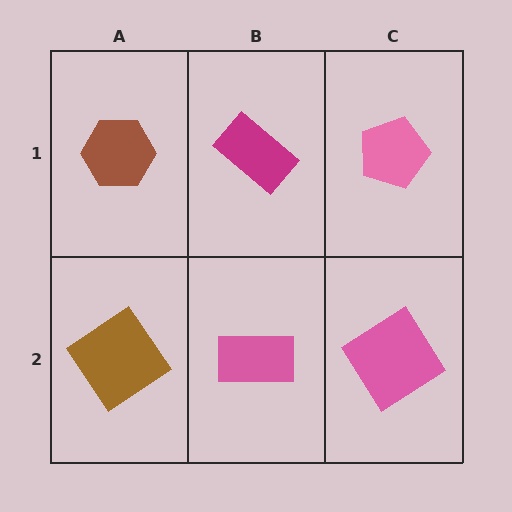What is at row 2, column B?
A pink rectangle.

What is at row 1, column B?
A magenta rectangle.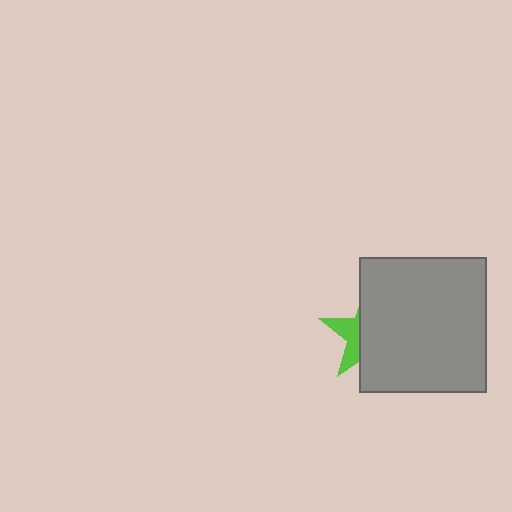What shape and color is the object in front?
The object in front is a gray rectangle.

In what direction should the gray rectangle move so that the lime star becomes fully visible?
The gray rectangle should move right. That is the shortest direction to clear the overlap and leave the lime star fully visible.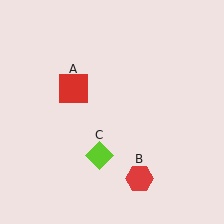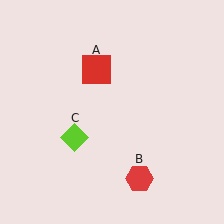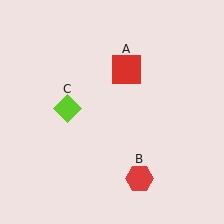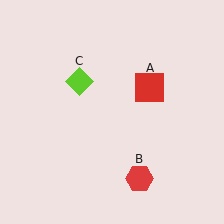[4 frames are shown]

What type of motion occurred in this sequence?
The red square (object A), lime diamond (object C) rotated clockwise around the center of the scene.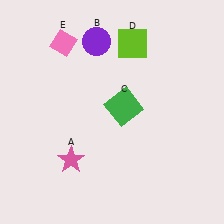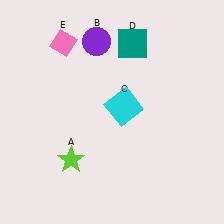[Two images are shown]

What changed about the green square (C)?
In Image 1, C is green. In Image 2, it changed to cyan.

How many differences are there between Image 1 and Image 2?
There are 3 differences between the two images.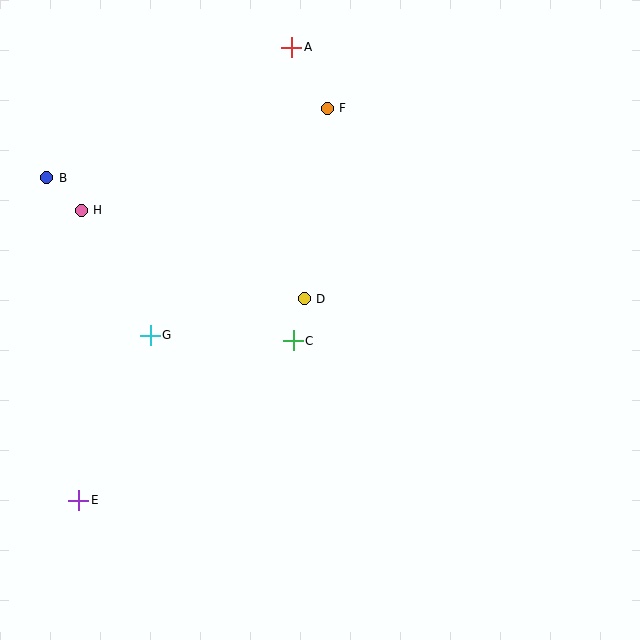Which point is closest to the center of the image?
Point D at (304, 299) is closest to the center.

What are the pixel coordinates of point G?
Point G is at (150, 335).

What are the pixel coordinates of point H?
Point H is at (81, 210).